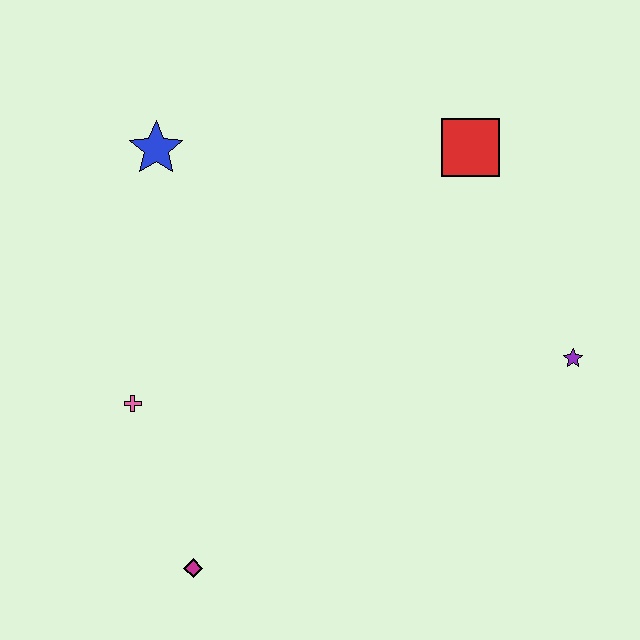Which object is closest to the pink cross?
The magenta diamond is closest to the pink cross.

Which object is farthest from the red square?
The magenta diamond is farthest from the red square.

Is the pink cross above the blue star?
No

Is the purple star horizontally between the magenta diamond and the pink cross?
No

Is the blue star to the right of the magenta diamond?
No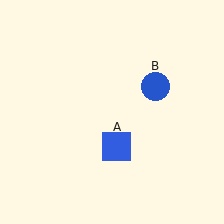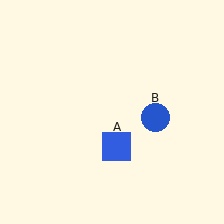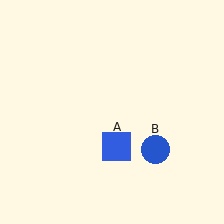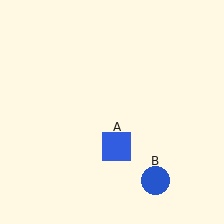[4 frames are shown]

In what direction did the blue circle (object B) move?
The blue circle (object B) moved down.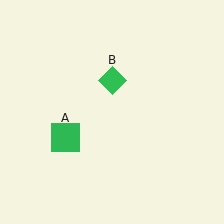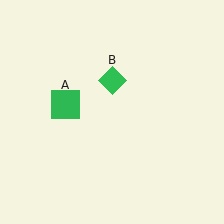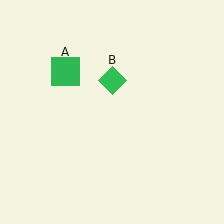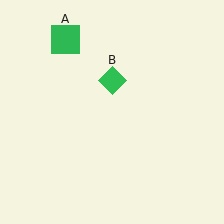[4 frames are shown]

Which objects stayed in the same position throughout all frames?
Green diamond (object B) remained stationary.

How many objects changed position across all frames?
1 object changed position: green square (object A).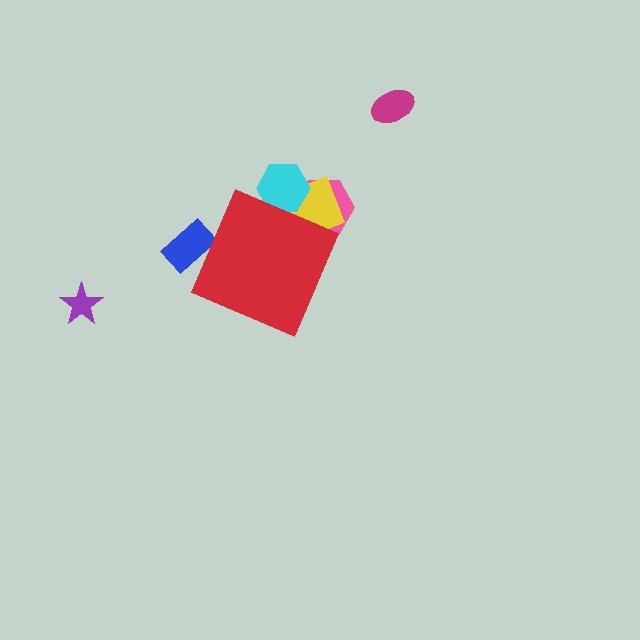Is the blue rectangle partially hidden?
Yes, the blue rectangle is partially hidden behind the red diamond.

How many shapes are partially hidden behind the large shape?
4 shapes are partially hidden.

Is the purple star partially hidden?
No, the purple star is fully visible.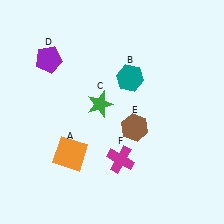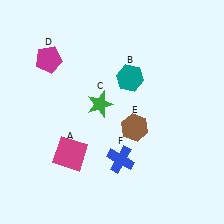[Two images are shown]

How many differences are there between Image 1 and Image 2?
There are 3 differences between the two images.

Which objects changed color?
A changed from orange to magenta. D changed from purple to magenta. F changed from magenta to blue.